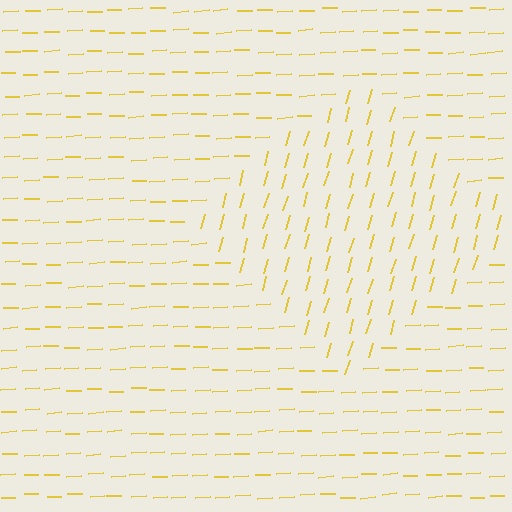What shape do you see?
I see a diamond.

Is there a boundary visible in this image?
Yes, there is a texture boundary formed by a change in line orientation.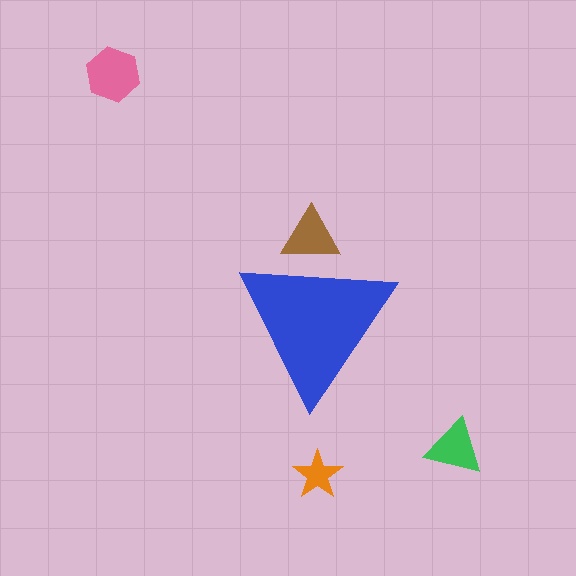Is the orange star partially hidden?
No, the orange star is fully visible.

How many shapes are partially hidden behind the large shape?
1 shape is partially hidden.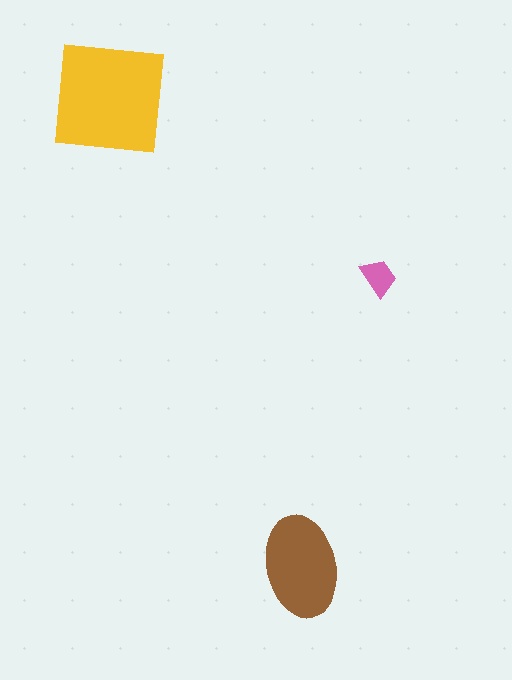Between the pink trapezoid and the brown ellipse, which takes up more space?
The brown ellipse.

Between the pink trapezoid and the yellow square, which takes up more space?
The yellow square.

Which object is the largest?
The yellow square.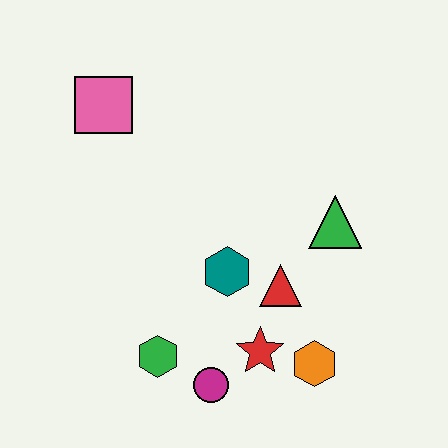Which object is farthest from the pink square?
The orange hexagon is farthest from the pink square.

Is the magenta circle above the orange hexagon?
No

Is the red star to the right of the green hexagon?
Yes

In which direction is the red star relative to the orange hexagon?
The red star is to the left of the orange hexagon.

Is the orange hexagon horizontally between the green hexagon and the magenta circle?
No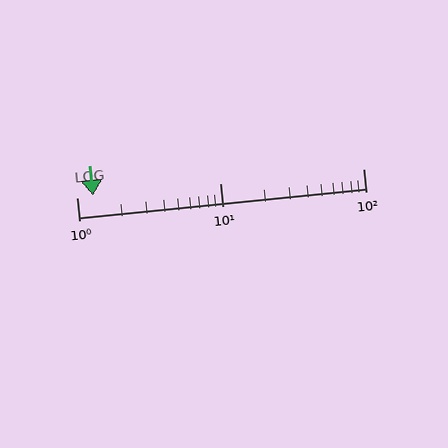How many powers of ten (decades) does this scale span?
The scale spans 2 decades, from 1 to 100.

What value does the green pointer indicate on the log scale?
The pointer indicates approximately 1.3.